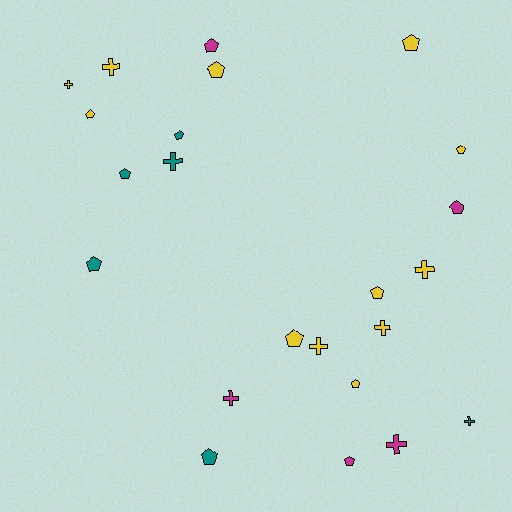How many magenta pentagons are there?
There are 3 magenta pentagons.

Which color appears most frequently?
Yellow, with 12 objects.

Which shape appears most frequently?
Pentagon, with 14 objects.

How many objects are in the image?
There are 23 objects.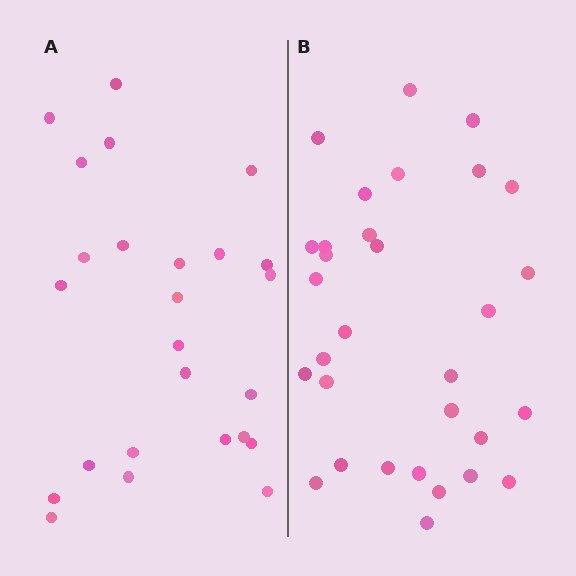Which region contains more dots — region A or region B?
Region B (the right region) has more dots.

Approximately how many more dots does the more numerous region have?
Region B has about 6 more dots than region A.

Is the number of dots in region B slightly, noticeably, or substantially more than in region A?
Region B has only slightly more — the two regions are fairly close. The ratio is roughly 1.2 to 1.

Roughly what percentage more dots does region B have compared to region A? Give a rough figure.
About 25% more.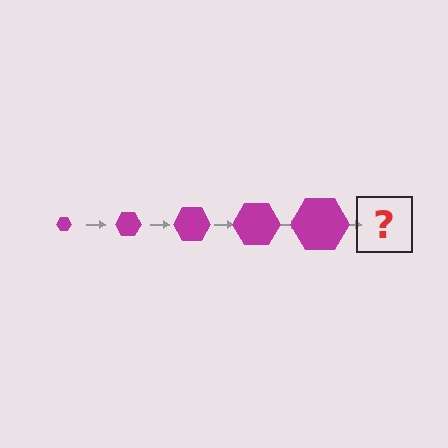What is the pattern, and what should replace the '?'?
The pattern is that the hexagon gets progressively larger each step. The '?' should be a magenta hexagon, larger than the previous one.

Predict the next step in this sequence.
The next step is a magenta hexagon, larger than the previous one.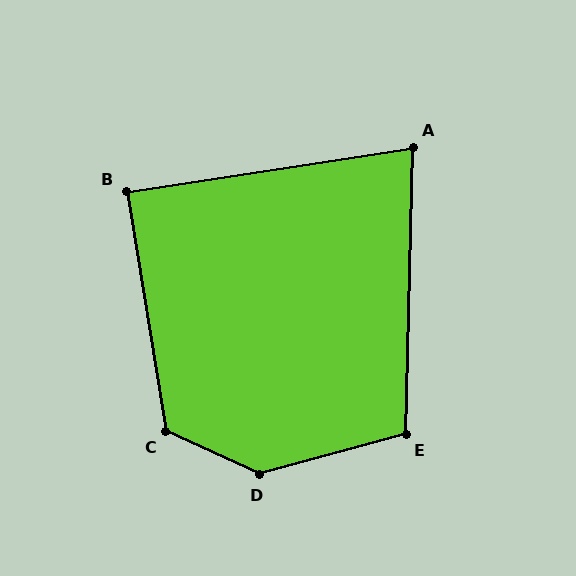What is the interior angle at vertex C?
Approximately 124 degrees (obtuse).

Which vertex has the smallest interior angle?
A, at approximately 80 degrees.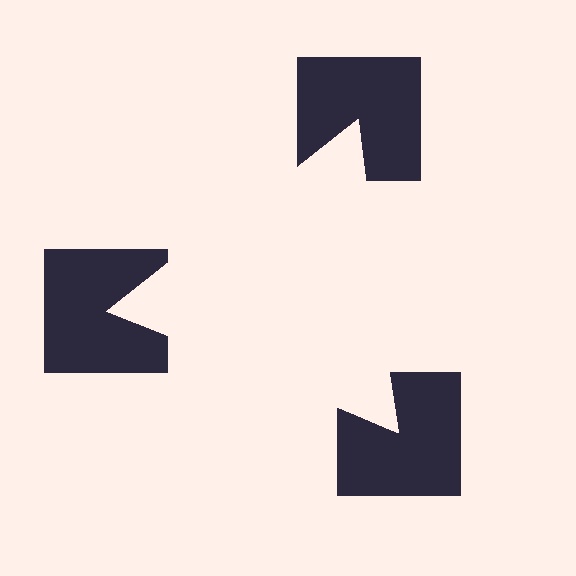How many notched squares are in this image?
There are 3 — one at each vertex of the illusory triangle.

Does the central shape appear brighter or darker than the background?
It typically appears slightly brighter than the background, even though no actual brightness change is drawn.